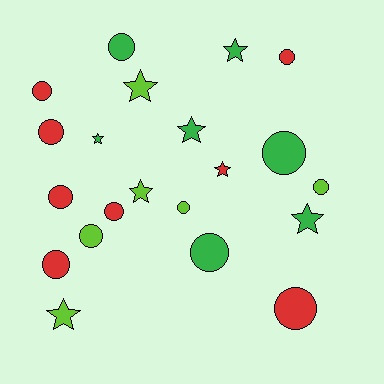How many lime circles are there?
There are 3 lime circles.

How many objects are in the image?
There are 21 objects.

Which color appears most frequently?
Red, with 8 objects.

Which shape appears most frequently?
Circle, with 13 objects.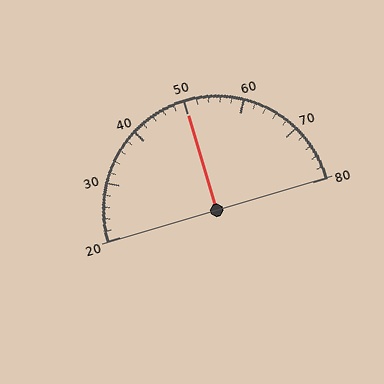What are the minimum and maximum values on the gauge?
The gauge ranges from 20 to 80.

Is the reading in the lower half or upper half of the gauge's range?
The reading is in the upper half of the range (20 to 80).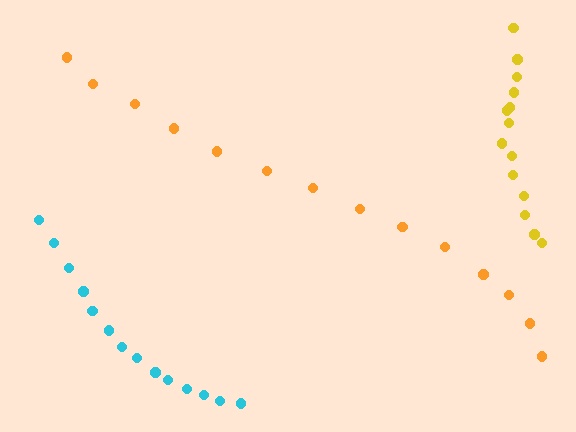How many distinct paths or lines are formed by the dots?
There are 3 distinct paths.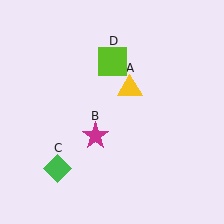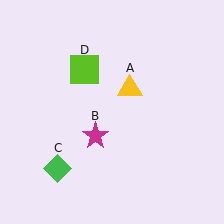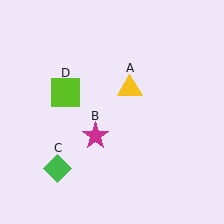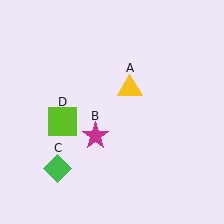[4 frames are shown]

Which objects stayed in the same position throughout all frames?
Yellow triangle (object A) and magenta star (object B) and green diamond (object C) remained stationary.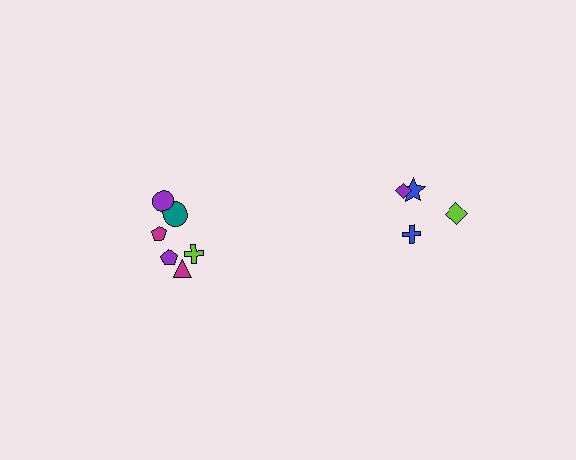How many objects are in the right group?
There are 4 objects.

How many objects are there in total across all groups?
There are 11 objects.